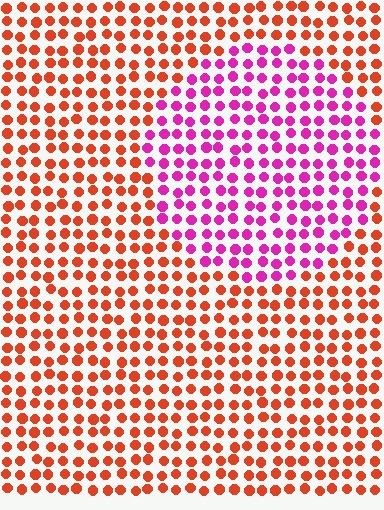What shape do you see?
I see a circle.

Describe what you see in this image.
The image is filled with small red elements in a uniform arrangement. A circle-shaped region is visible where the elements are tinted to a slightly different hue, forming a subtle color boundary.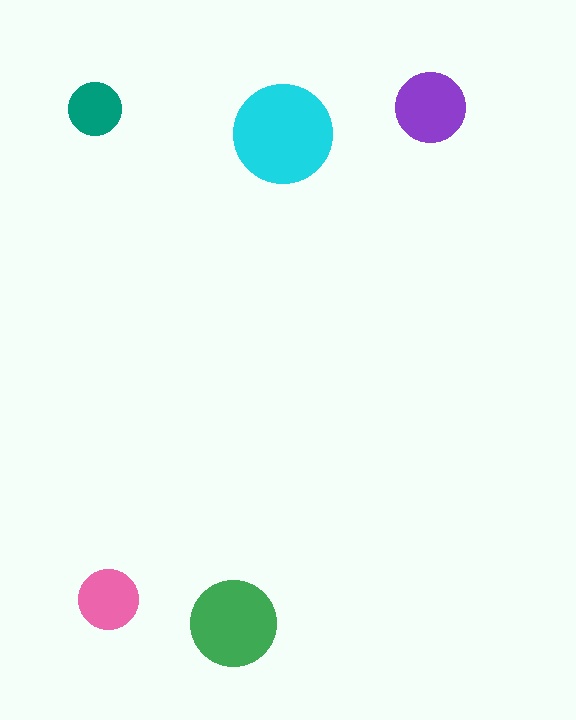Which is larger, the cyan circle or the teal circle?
The cyan one.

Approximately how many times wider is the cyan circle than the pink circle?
About 1.5 times wider.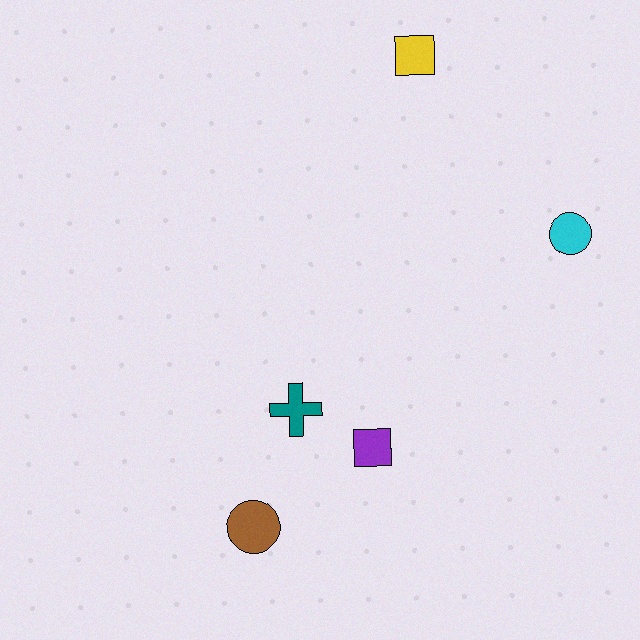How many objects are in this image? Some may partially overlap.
There are 5 objects.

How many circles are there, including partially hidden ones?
There are 2 circles.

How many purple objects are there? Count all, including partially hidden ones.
There is 1 purple object.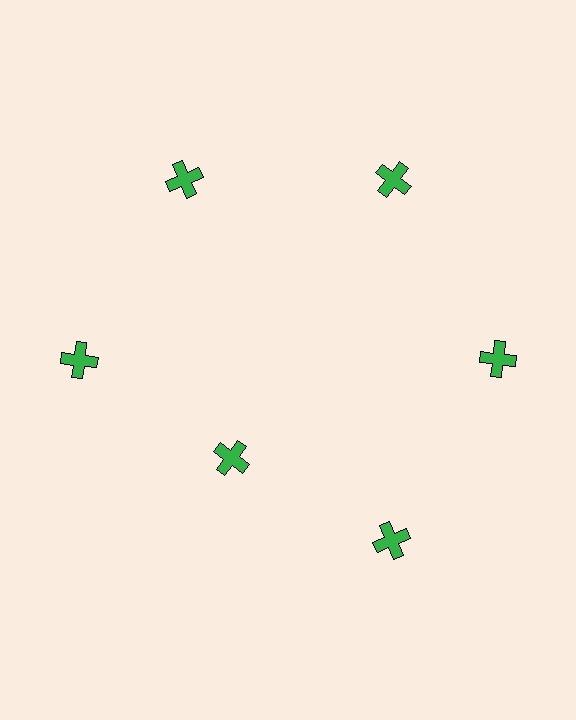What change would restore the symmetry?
The symmetry would be restored by moving it outward, back onto the ring so that all 6 crosses sit at equal angles and equal distance from the center.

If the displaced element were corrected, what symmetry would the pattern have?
It would have 6-fold rotational symmetry — the pattern would map onto itself every 60 degrees.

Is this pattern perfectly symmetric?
No. The 6 green crosses are arranged in a ring, but one element near the 7 o'clock position is pulled inward toward the center, breaking the 6-fold rotational symmetry.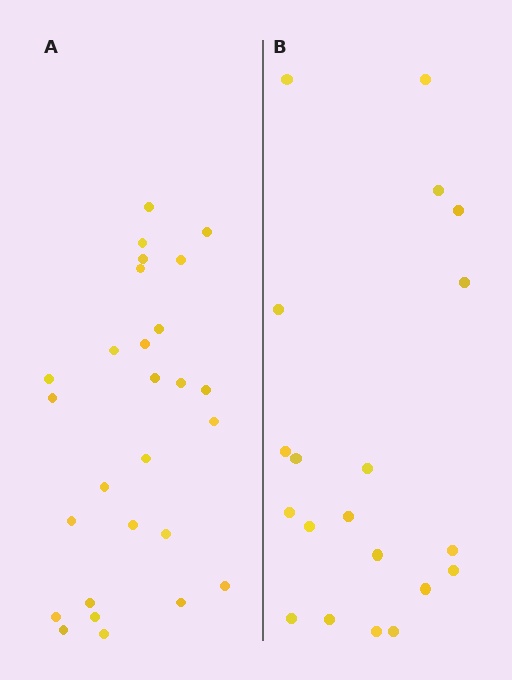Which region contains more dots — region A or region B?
Region A (the left region) has more dots.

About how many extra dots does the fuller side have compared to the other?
Region A has roughly 8 or so more dots than region B.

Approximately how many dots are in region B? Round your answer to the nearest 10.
About 20 dots.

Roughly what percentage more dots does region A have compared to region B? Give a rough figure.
About 35% more.